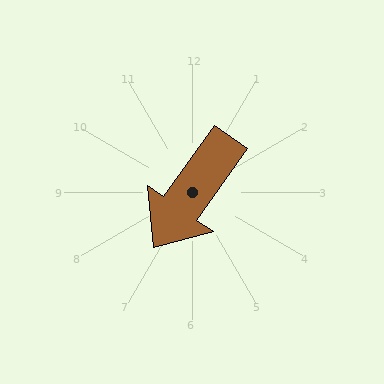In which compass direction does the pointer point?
Southwest.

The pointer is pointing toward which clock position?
Roughly 7 o'clock.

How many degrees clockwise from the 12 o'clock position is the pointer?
Approximately 215 degrees.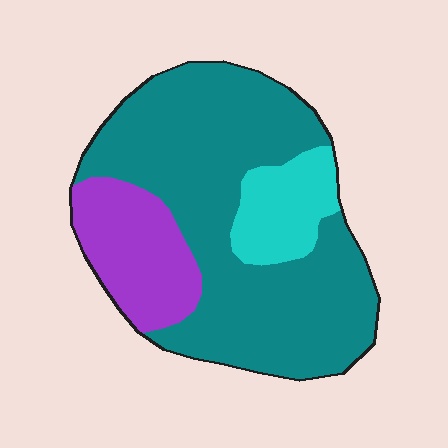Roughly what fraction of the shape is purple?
Purple takes up about one fifth (1/5) of the shape.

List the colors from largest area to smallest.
From largest to smallest: teal, purple, cyan.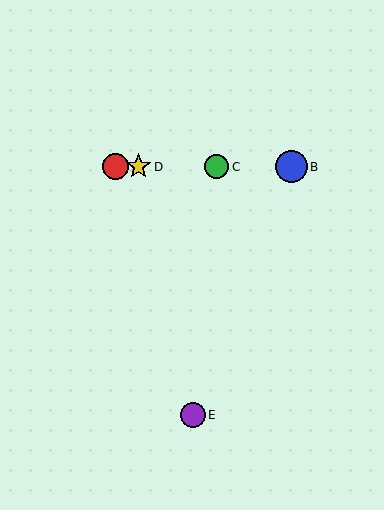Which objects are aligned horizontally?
Objects A, B, C, D are aligned horizontally.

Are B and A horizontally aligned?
Yes, both are at y≈167.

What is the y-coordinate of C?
Object C is at y≈167.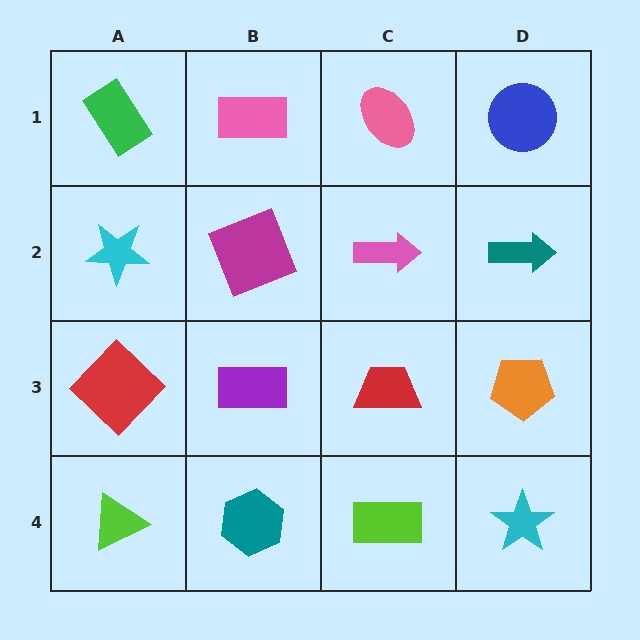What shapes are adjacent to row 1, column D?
A teal arrow (row 2, column D), a pink ellipse (row 1, column C).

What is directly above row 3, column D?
A teal arrow.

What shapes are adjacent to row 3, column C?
A pink arrow (row 2, column C), a lime rectangle (row 4, column C), a purple rectangle (row 3, column B), an orange pentagon (row 3, column D).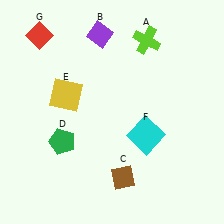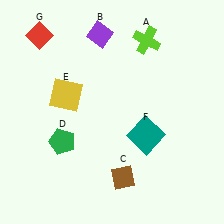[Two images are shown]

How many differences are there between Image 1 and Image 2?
There is 1 difference between the two images.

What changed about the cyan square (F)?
In Image 1, F is cyan. In Image 2, it changed to teal.